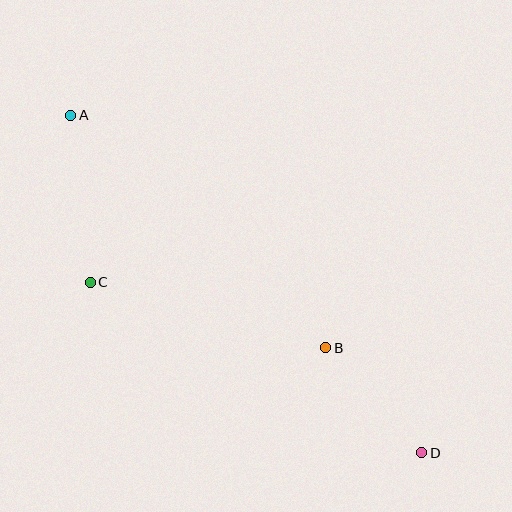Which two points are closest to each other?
Points B and D are closest to each other.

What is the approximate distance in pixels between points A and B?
The distance between A and B is approximately 345 pixels.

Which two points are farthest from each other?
Points A and D are farthest from each other.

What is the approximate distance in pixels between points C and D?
The distance between C and D is approximately 373 pixels.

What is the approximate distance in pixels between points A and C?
The distance between A and C is approximately 168 pixels.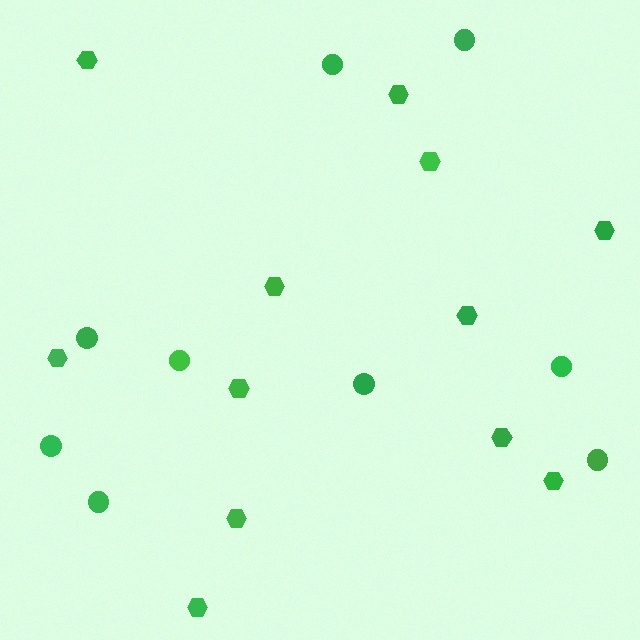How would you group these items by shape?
There are 2 groups: one group of hexagons (12) and one group of circles (9).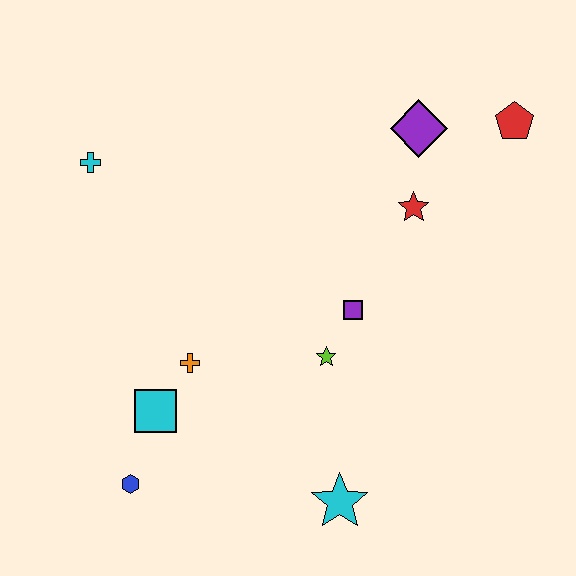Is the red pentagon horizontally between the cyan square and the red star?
No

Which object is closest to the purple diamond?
The red star is closest to the purple diamond.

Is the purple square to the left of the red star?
Yes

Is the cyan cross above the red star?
Yes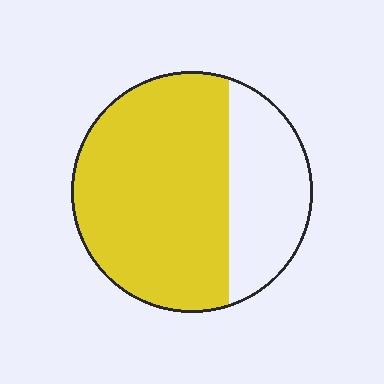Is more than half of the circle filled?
Yes.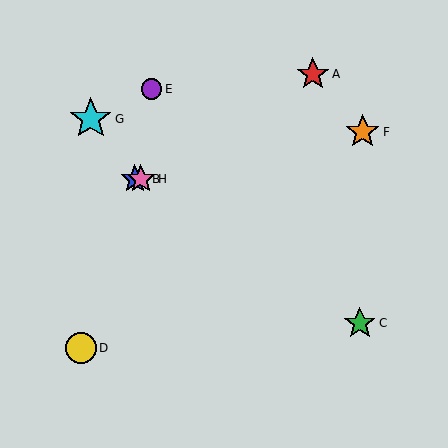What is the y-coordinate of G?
Object G is at y≈119.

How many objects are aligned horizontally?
2 objects (B, H) are aligned horizontally.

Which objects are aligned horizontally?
Objects B, H are aligned horizontally.